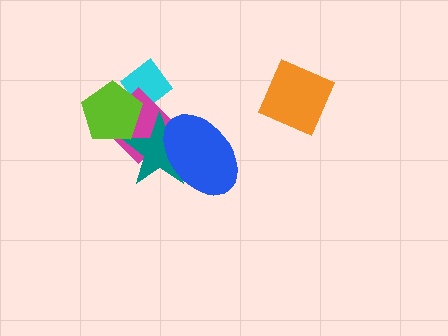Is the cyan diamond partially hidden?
Yes, it is partially covered by another shape.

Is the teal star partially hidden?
Yes, it is partially covered by another shape.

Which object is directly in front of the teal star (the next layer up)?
The lime pentagon is directly in front of the teal star.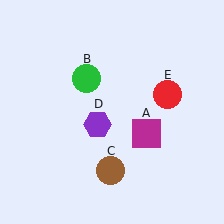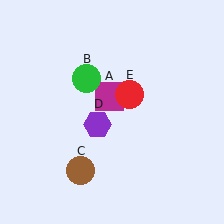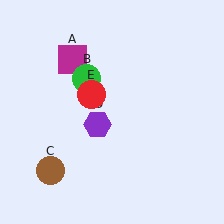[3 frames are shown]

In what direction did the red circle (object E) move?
The red circle (object E) moved left.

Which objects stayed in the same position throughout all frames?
Green circle (object B) and purple hexagon (object D) remained stationary.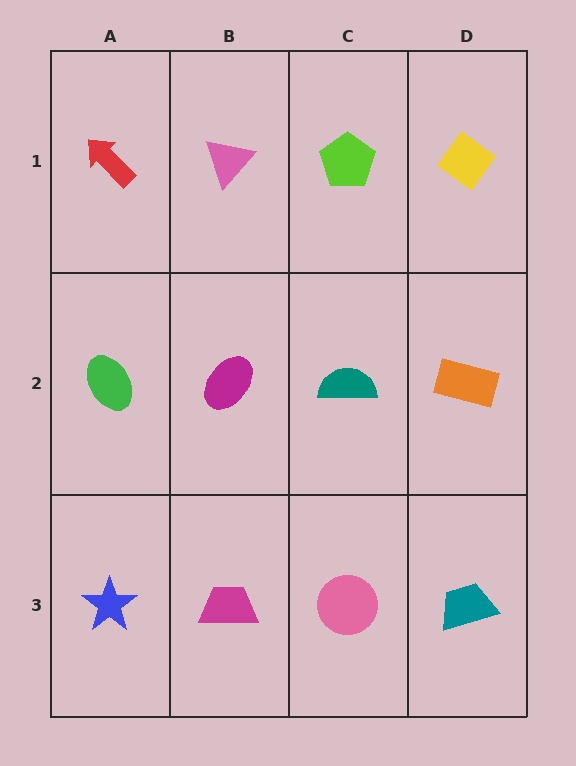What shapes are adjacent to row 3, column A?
A green ellipse (row 2, column A), a magenta trapezoid (row 3, column B).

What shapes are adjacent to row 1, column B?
A magenta ellipse (row 2, column B), a red arrow (row 1, column A), a lime pentagon (row 1, column C).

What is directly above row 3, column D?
An orange rectangle.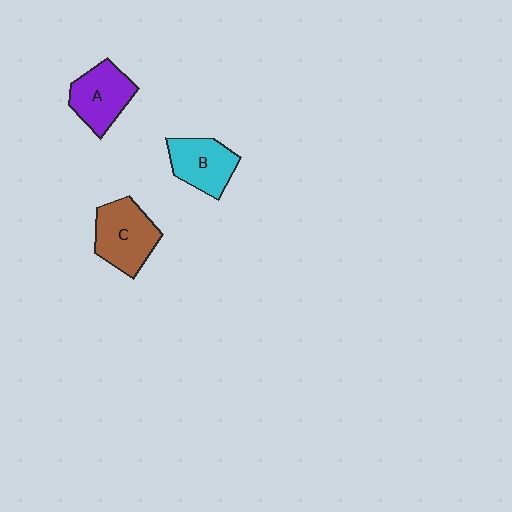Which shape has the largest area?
Shape C (brown).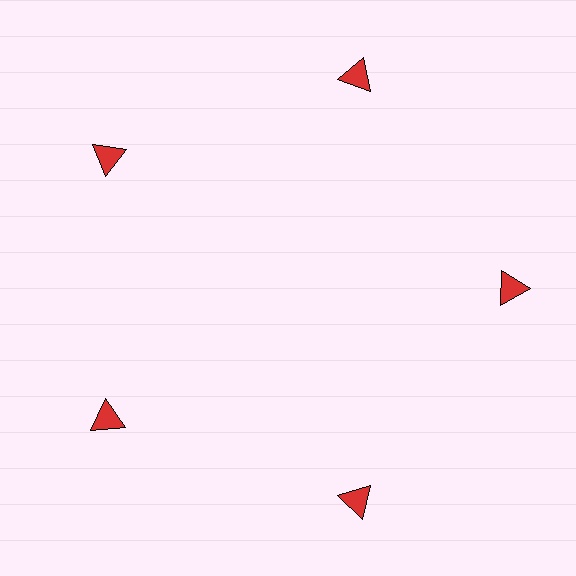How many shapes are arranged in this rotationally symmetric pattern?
There are 5 shapes, arranged in 5 groups of 1.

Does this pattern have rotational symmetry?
Yes, this pattern has 5-fold rotational symmetry. It looks the same after rotating 72 degrees around the center.